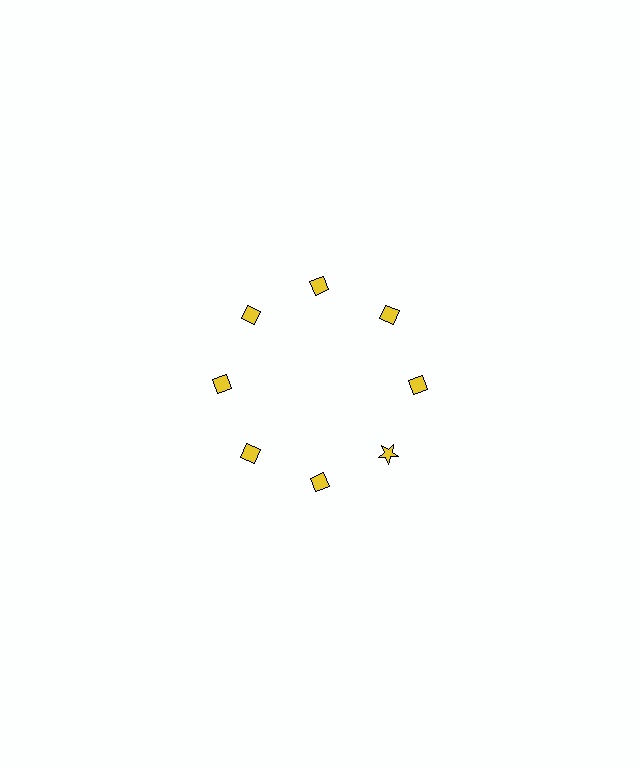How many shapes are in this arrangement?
There are 8 shapes arranged in a ring pattern.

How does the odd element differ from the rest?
It has a different shape: star instead of diamond.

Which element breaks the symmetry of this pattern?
The yellow star at roughly the 4 o'clock position breaks the symmetry. All other shapes are yellow diamonds.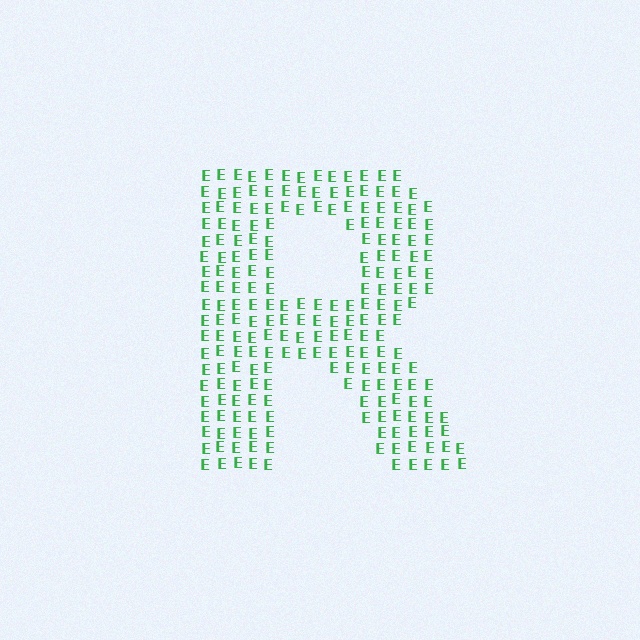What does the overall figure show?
The overall figure shows the letter R.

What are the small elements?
The small elements are letter E's.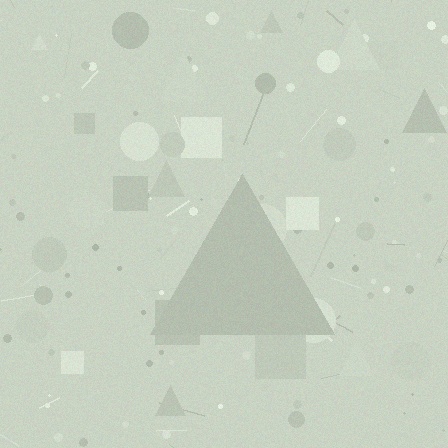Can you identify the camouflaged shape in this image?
The camouflaged shape is a triangle.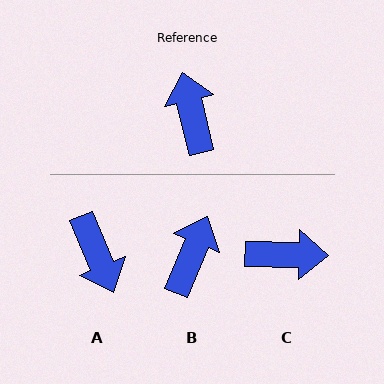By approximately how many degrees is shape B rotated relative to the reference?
Approximately 36 degrees clockwise.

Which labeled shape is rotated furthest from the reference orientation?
A, about 171 degrees away.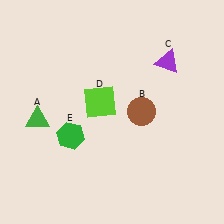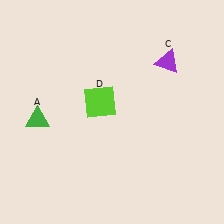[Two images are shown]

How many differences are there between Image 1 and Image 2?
There are 2 differences between the two images.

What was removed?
The brown circle (B), the green hexagon (E) were removed in Image 2.